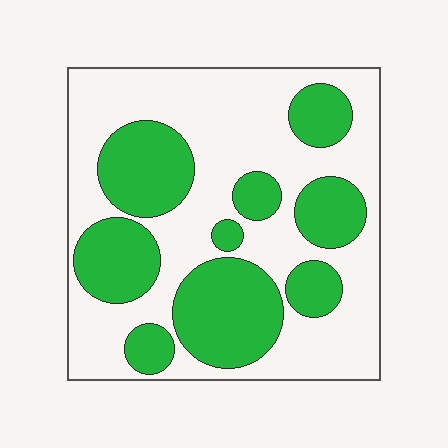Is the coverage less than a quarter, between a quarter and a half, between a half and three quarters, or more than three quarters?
Between a quarter and a half.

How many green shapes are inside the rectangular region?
9.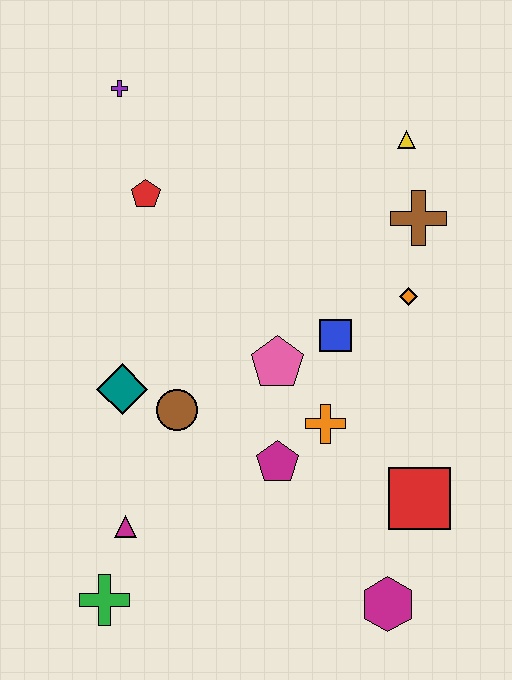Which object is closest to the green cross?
The magenta triangle is closest to the green cross.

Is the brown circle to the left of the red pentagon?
No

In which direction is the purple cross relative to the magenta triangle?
The purple cross is above the magenta triangle.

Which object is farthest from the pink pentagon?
The purple cross is farthest from the pink pentagon.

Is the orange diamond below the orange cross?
No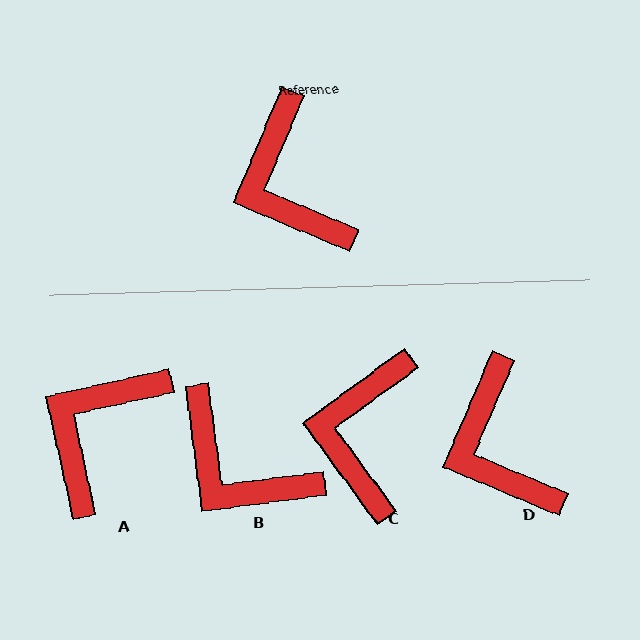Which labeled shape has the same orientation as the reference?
D.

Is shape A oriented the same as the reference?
No, it is off by about 55 degrees.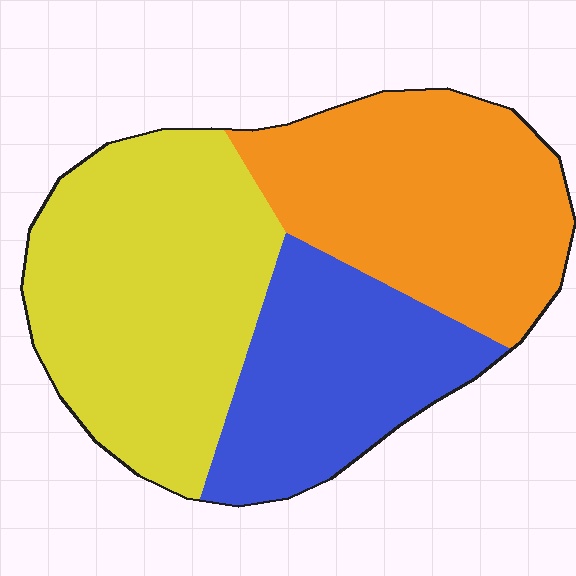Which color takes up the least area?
Blue, at roughly 25%.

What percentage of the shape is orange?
Orange covers 34% of the shape.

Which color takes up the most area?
Yellow, at roughly 40%.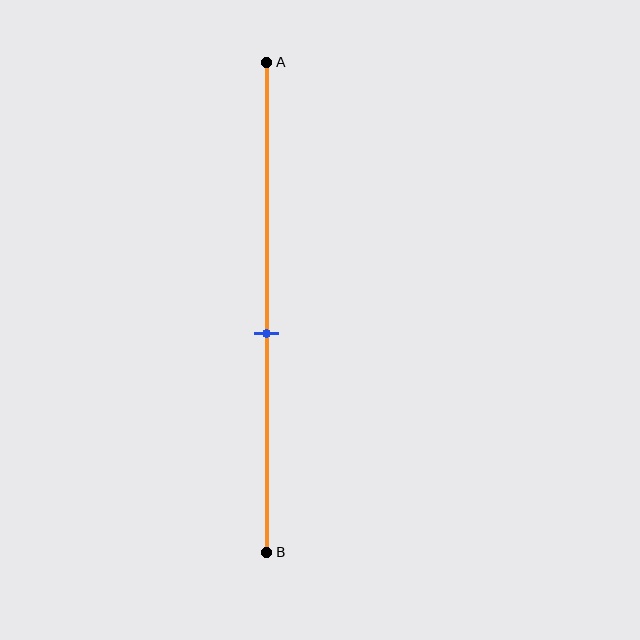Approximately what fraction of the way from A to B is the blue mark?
The blue mark is approximately 55% of the way from A to B.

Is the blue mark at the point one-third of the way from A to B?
No, the mark is at about 55% from A, not at the 33% one-third point.